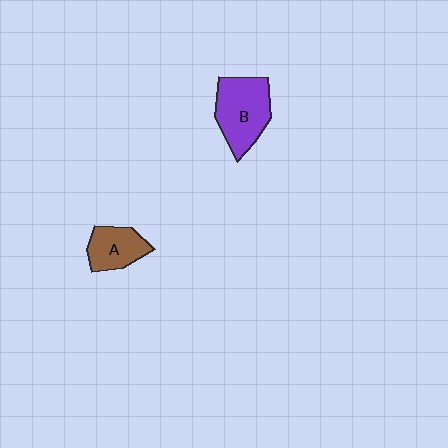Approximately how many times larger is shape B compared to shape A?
Approximately 1.6 times.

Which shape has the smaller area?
Shape A (brown).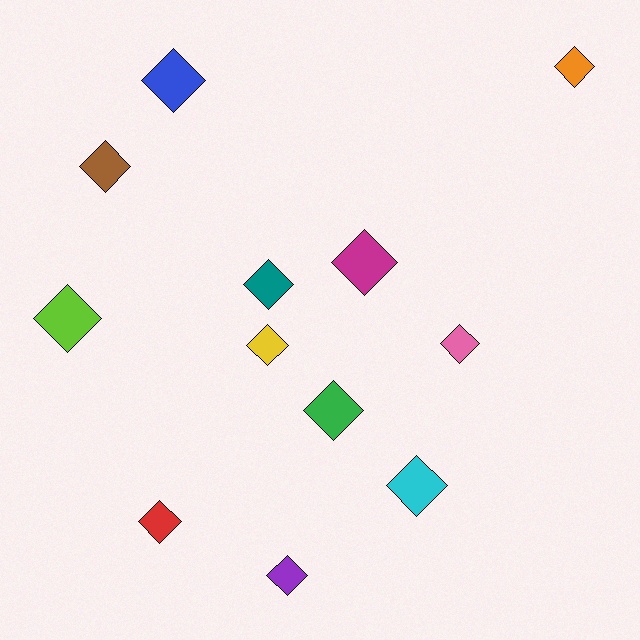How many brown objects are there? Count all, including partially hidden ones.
There is 1 brown object.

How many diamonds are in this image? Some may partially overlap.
There are 12 diamonds.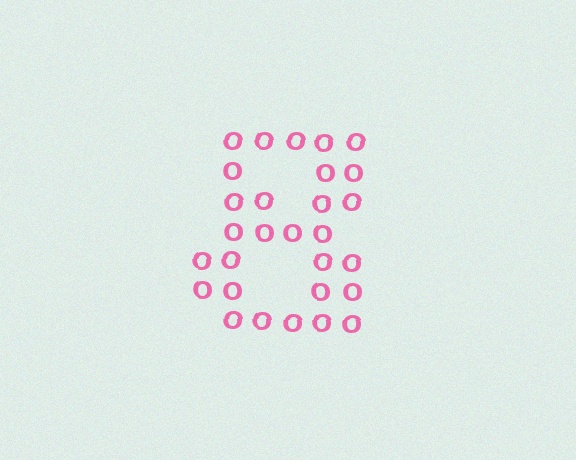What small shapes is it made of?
It is made of small letter O's.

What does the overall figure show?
The overall figure shows the digit 8.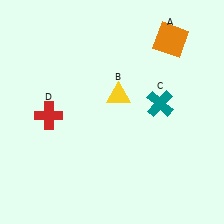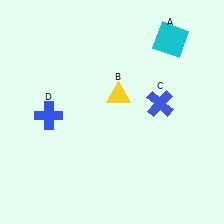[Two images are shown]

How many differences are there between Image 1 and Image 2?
There are 3 differences between the two images.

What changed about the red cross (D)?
In Image 1, D is red. In Image 2, it changed to blue.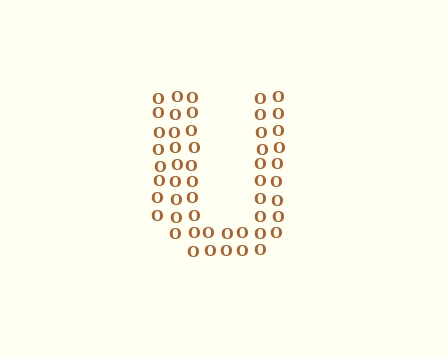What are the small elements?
The small elements are letter O's.